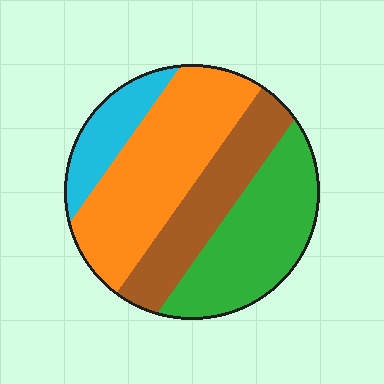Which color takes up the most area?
Orange, at roughly 35%.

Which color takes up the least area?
Cyan, at roughly 10%.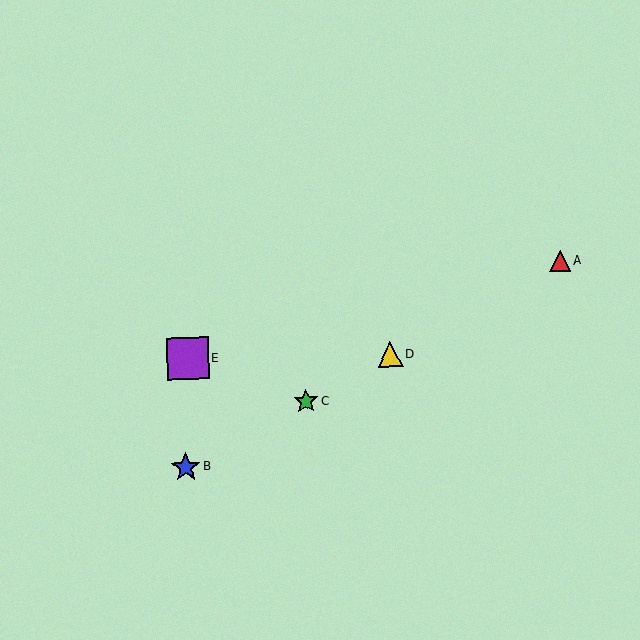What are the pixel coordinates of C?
Object C is at (306, 401).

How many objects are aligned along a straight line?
4 objects (A, B, C, D) are aligned along a straight line.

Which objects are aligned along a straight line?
Objects A, B, C, D are aligned along a straight line.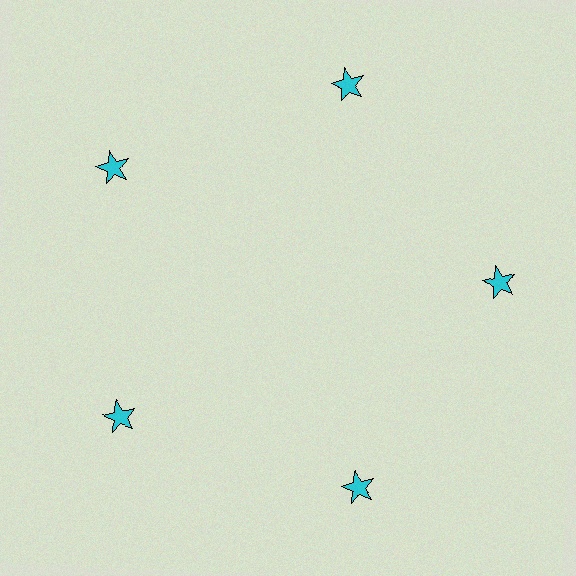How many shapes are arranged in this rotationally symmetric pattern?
There are 5 shapes, arranged in 5 groups of 1.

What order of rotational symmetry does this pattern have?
This pattern has 5-fold rotational symmetry.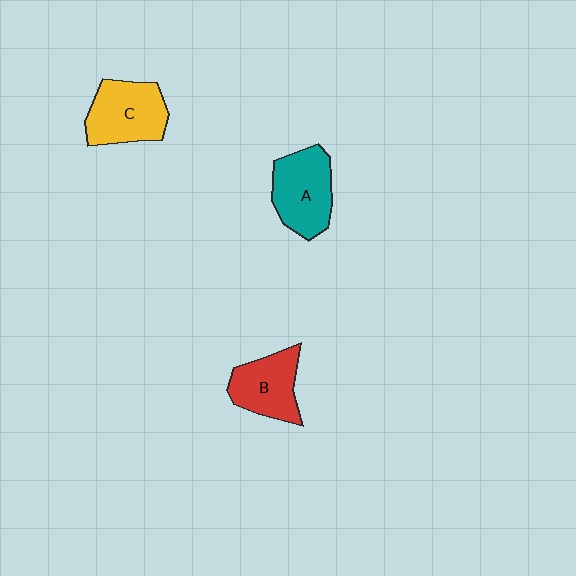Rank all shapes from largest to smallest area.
From largest to smallest: A (teal), C (yellow), B (red).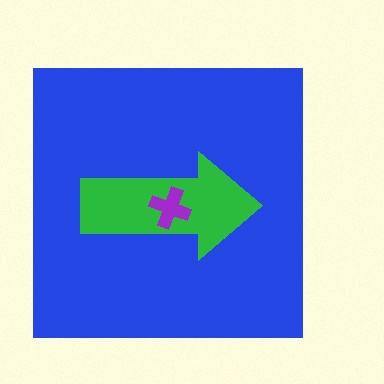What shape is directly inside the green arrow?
The purple cross.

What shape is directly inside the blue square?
The green arrow.